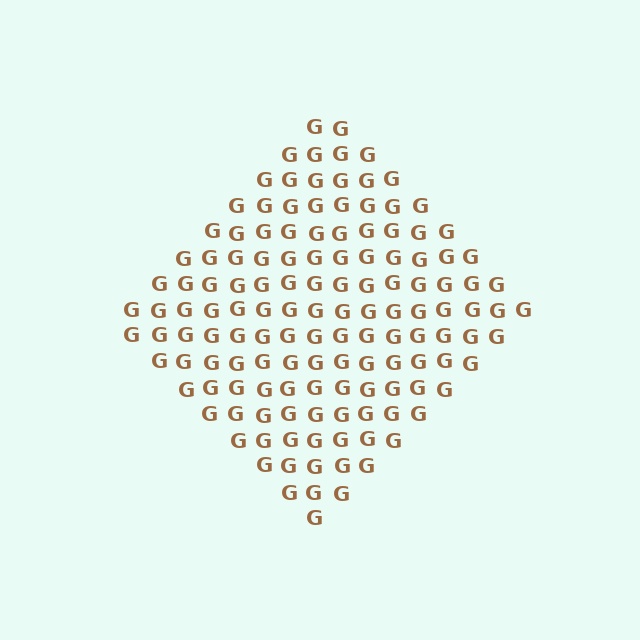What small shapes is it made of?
It is made of small letter G's.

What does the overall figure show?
The overall figure shows a diamond.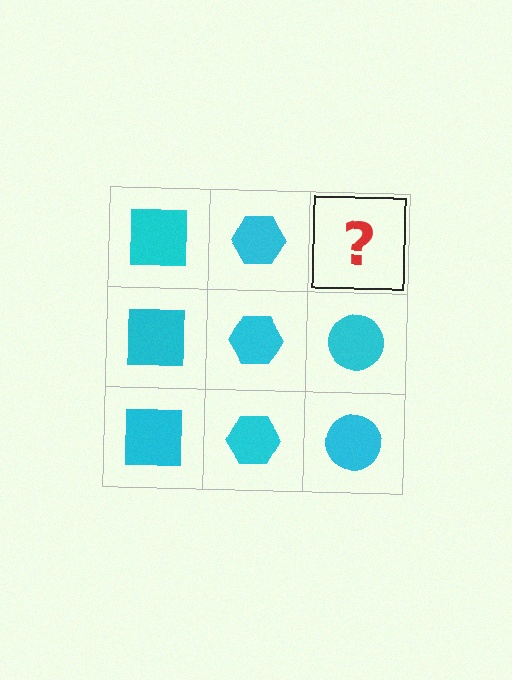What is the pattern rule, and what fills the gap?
The rule is that each column has a consistent shape. The gap should be filled with a cyan circle.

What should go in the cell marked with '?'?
The missing cell should contain a cyan circle.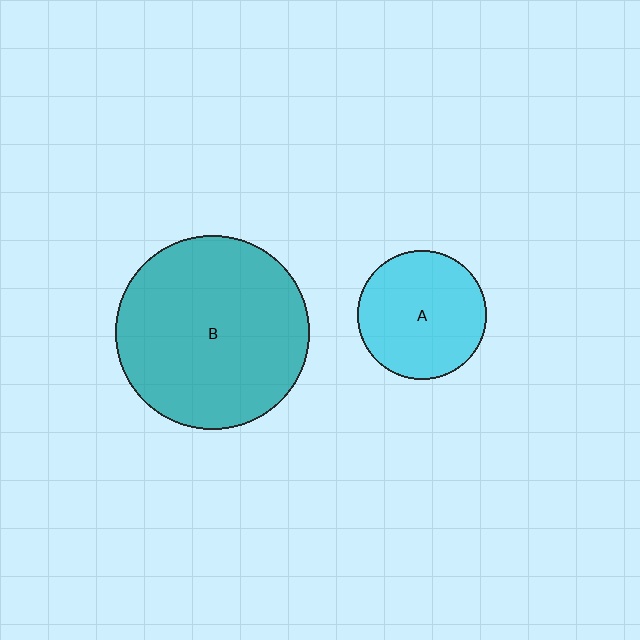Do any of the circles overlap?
No, none of the circles overlap.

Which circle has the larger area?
Circle B (teal).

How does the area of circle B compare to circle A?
Approximately 2.3 times.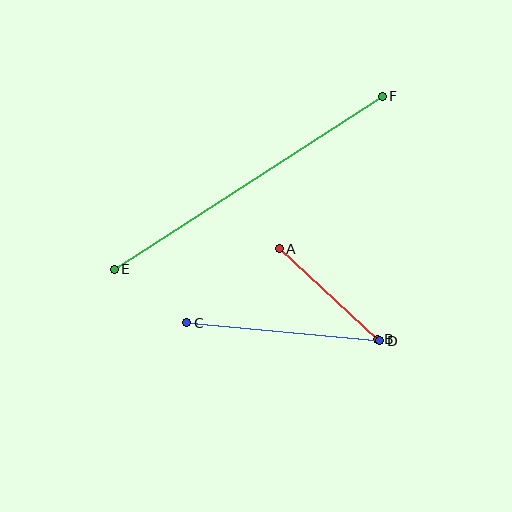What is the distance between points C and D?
The distance is approximately 194 pixels.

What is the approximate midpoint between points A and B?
The midpoint is at approximately (328, 294) pixels.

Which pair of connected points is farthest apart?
Points E and F are farthest apart.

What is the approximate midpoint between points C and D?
The midpoint is at approximately (283, 332) pixels.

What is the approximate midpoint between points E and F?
The midpoint is at approximately (248, 183) pixels.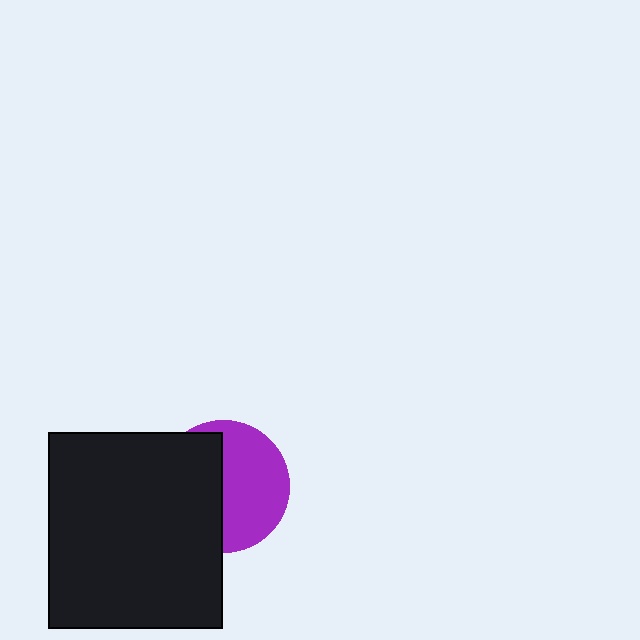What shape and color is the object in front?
The object in front is a black rectangle.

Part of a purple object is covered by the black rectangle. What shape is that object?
It is a circle.